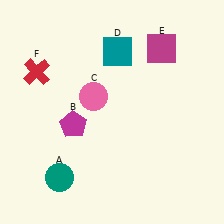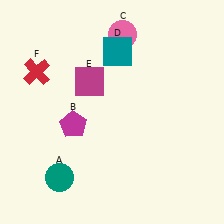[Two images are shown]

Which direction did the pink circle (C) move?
The pink circle (C) moved up.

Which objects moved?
The objects that moved are: the pink circle (C), the magenta square (E).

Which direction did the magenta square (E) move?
The magenta square (E) moved left.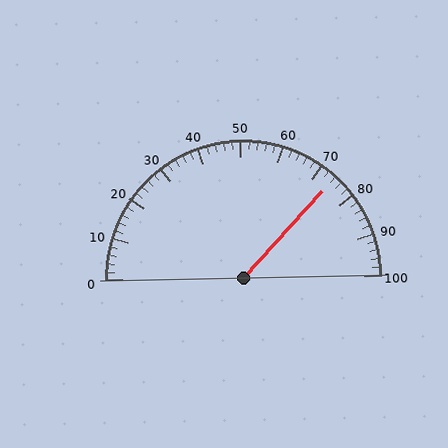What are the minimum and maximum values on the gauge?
The gauge ranges from 0 to 100.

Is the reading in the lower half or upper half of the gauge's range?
The reading is in the upper half of the range (0 to 100).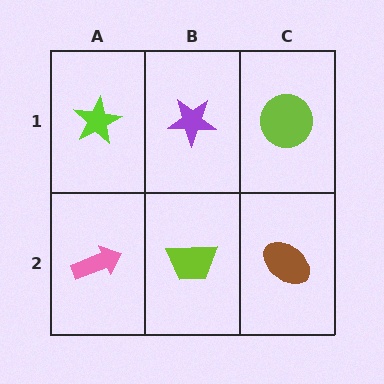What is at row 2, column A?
A pink arrow.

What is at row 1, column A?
A lime star.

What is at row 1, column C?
A lime circle.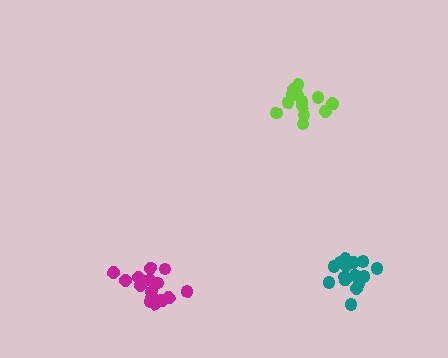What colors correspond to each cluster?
The clusters are colored: magenta, teal, lime.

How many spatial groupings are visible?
There are 3 spatial groupings.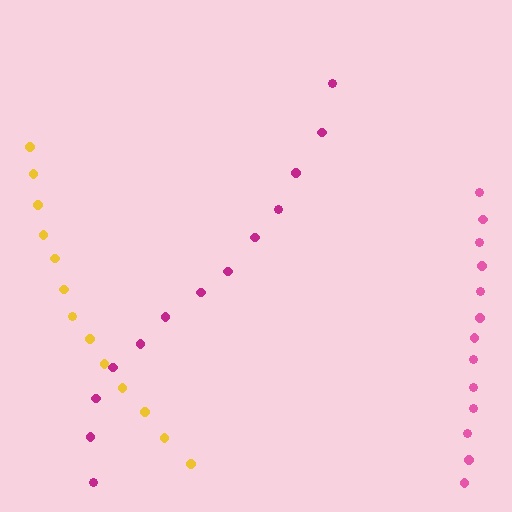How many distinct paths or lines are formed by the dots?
There are 3 distinct paths.